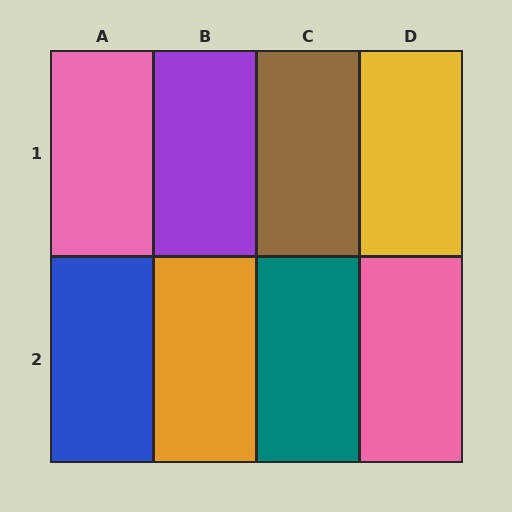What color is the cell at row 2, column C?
Teal.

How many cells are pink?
2 cells are pink.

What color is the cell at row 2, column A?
Blue.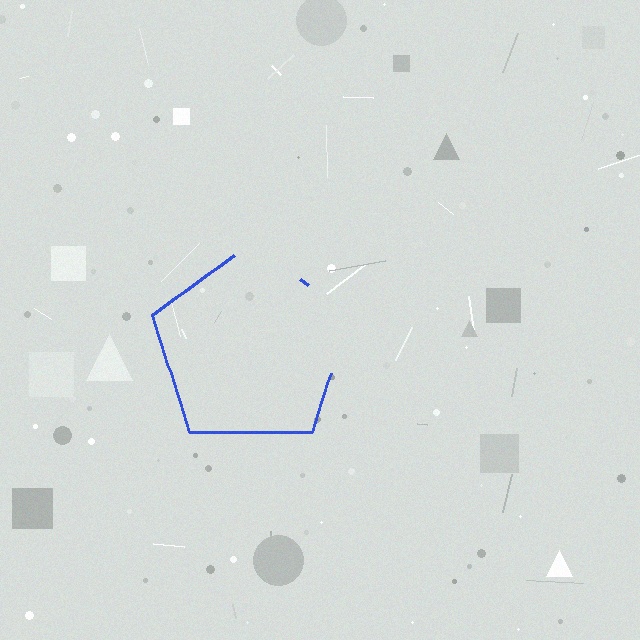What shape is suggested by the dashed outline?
The dashed outline suggests a pentagon.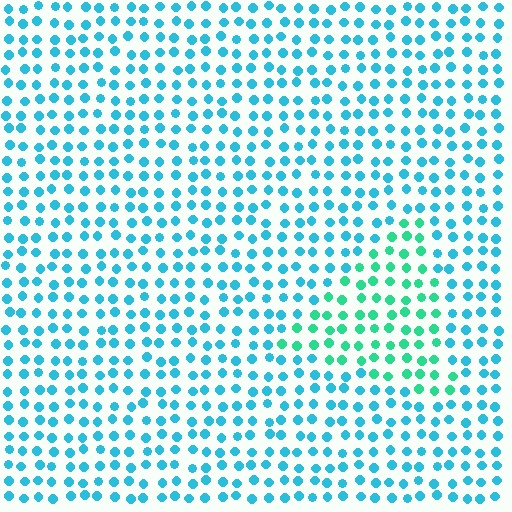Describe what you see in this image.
The image is filled with small cyan elements in a uniform arrangement. A triangle-shaped region is visible where the elements are tinted to a slightly different hue, forming a subtle color boundary.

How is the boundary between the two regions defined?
The boundary is defined purely by a slight shift in hue (about 36 degrees). Spacing, size, and orientation are identical on both sides.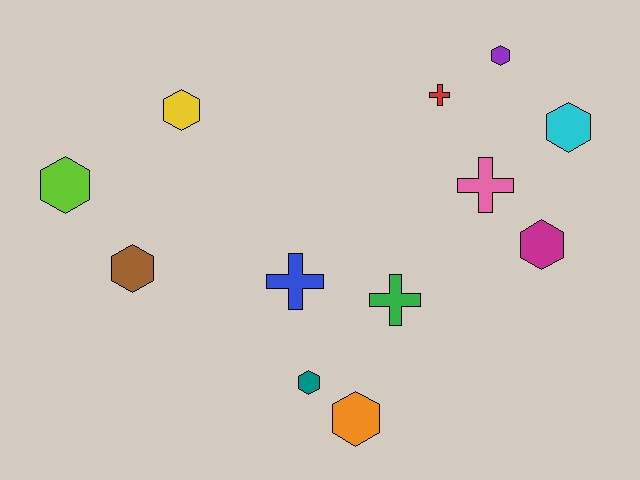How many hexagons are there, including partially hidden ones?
There are 8 hexagons.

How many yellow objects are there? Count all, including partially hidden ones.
There is 1 yellow object.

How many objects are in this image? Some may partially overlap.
There are 12 objects.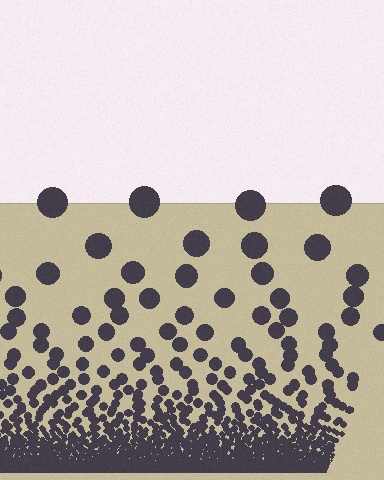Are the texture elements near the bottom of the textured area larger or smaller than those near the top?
Smaller. The gradient is inverted — elements near the bottom are smaller and denser.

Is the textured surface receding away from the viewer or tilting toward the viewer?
The surface appears to tilt toward the viewer. Texture elements get larger and sparser toward the top.